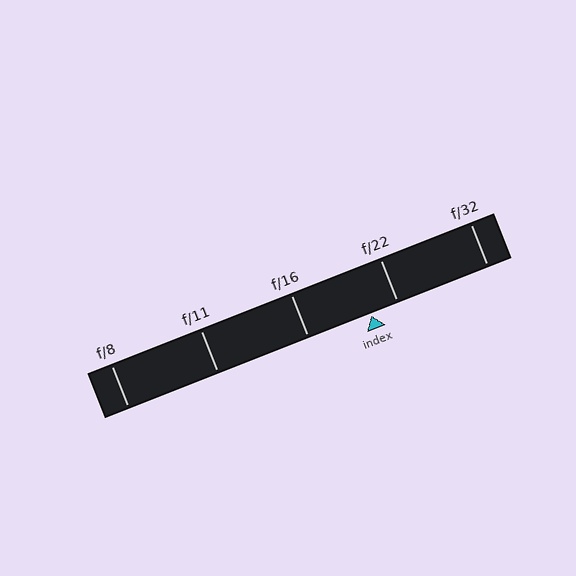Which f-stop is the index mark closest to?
The index mark is closest to f/22.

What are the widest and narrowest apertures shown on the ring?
The widest aperture shown is f/8 and the narrowest is f/32.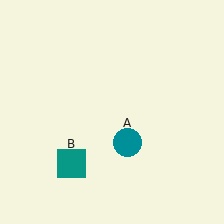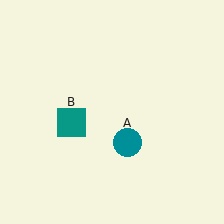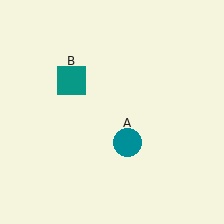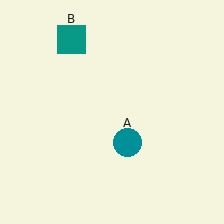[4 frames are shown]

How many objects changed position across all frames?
1 object changed position: teal square (object B).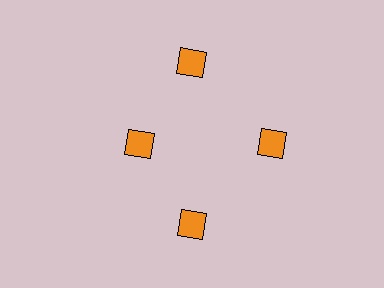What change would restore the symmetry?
The symmetry would be restored by moving it outward, back onto the ring so that all 4 squares sit at equal angles and equal distance from the center.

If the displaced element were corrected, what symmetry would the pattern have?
It would have 4-fold rotational symmetry — the pattern would map onto itself every 90 degrees.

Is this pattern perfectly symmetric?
No. The 4 orange squares are arranged in a ring, but one element near the 9 o'clock position is pulled inward toward the center, breaking the 4-fold rotational symmetry.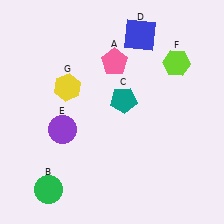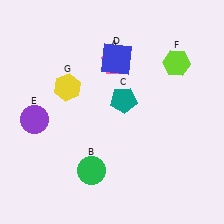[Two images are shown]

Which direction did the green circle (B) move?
The green circle (B) moved right.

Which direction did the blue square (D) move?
The blue square (D) moved down.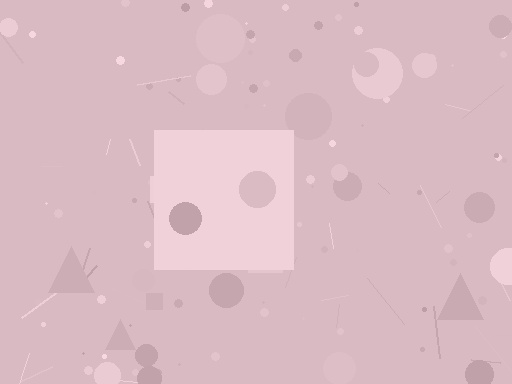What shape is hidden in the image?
A square is hidden in the image.